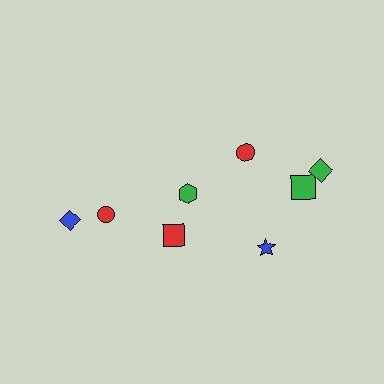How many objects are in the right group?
There are 5 objects.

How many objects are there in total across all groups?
There are 8 objects.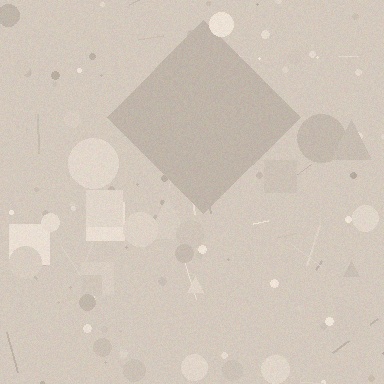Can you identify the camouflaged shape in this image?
The camouflaged shape is a diamond.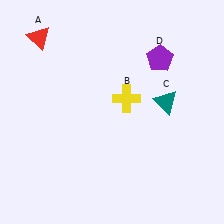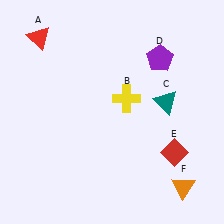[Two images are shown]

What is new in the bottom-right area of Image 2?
An orange triangle (F) was added in the bottom-right area of Image 2.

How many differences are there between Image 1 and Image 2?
There are 2 differences between the two images.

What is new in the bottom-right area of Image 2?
A red diamond (E) was added in the bottom-right area of Image 2.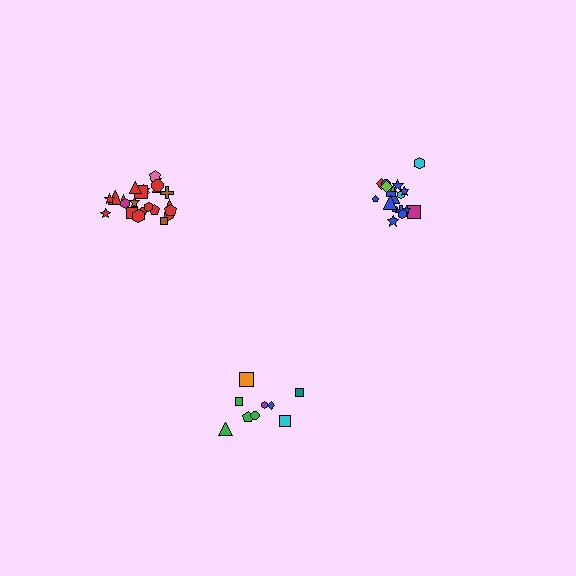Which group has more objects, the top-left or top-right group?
The top-left group.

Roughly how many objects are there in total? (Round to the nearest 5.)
Roughly 55 objects in total.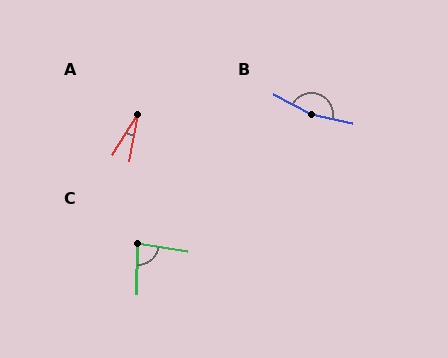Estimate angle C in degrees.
Approximately 81 degrees.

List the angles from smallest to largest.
A (21°), C (81°), B (164°).